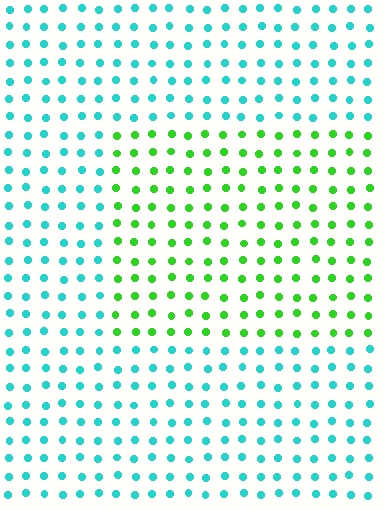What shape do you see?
I see a rectangle.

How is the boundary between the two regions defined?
The boundary is defined purely by a slight shift in hue (about 60 degrees). Spacing, size, and orientation are identical on both sides.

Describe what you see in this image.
The image is filled with small cyan elements in a uniform arrangement. A rectangle-shaped region is visible where the elements are tinted to a slightly different hue, forming a subtle color boundary.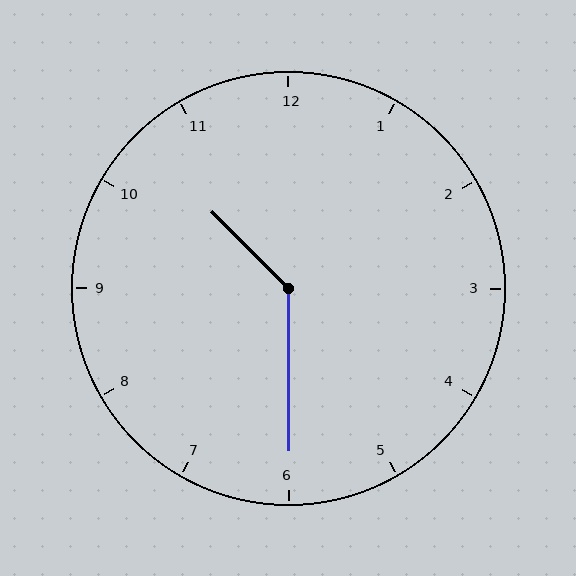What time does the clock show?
10:30.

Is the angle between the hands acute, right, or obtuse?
It is obtuse.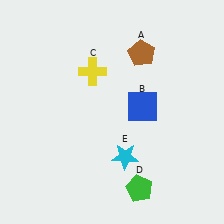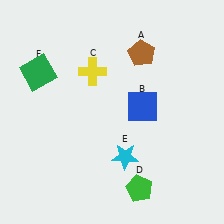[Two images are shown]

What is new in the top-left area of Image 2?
A green square (F) was added in the top-left area of Image 2.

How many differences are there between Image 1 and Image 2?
There is 1 difference between the two images.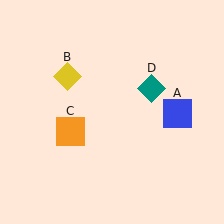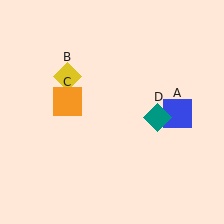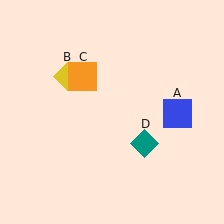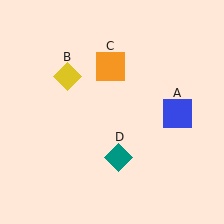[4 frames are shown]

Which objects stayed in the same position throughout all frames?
Blue square (object A) and yellow diamond (object B) remained stationary.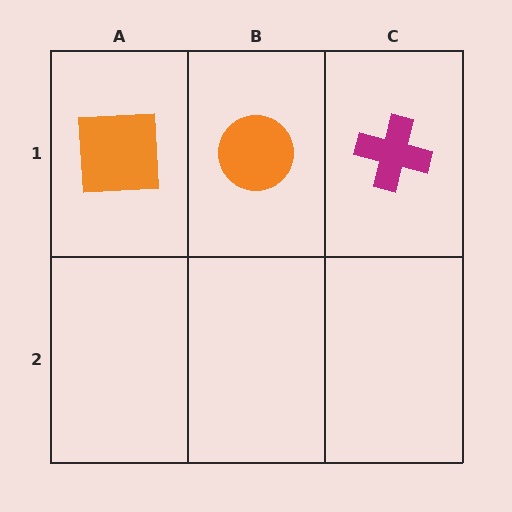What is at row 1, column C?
A magenta cross.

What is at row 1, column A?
An orange square.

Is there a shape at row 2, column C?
No, that cell is empty.